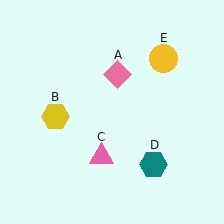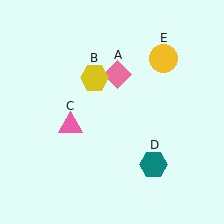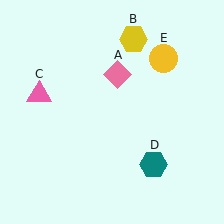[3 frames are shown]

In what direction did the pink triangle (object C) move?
The pink triangle (object C) moved up and to the left.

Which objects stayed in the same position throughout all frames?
Pink diamond (object A) and teal hexagon (object D) and yellow circle (object E) remained stationary.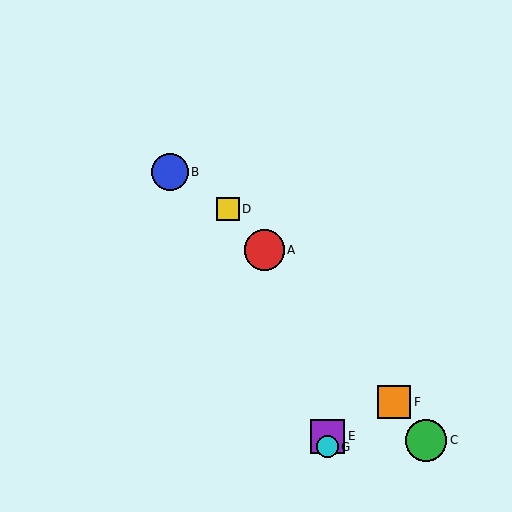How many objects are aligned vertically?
2 objects (E, G) are aligned vertically.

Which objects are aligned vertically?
Objects E, G are aligned vertically.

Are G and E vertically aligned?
Yes, both are at x≈328.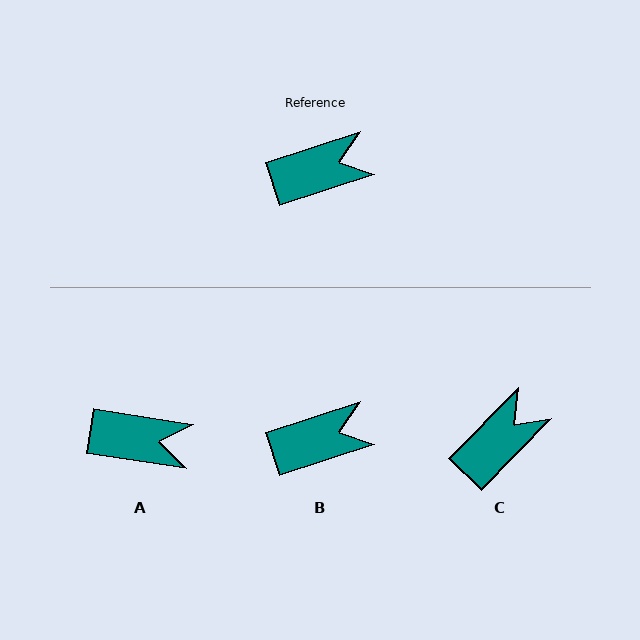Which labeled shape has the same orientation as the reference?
B.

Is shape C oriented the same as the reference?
No, it is off by about 28 degrees.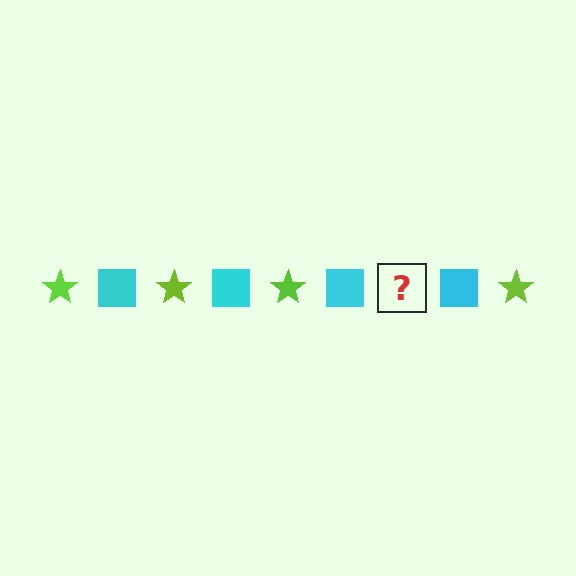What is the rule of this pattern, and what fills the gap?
The rule is that the pattern alternates between lime star and cyan square. The gap should be filled with a lime star.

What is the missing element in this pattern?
The missing element is a lime star.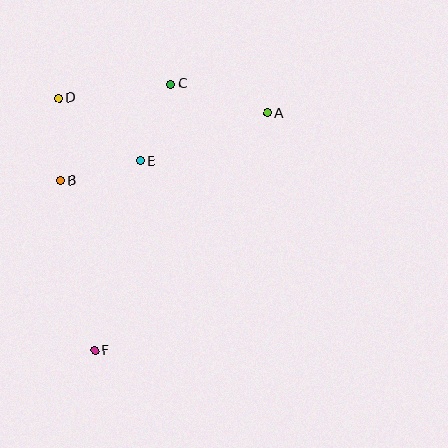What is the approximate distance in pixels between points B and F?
The distance between B and F is approximately 173 pixels.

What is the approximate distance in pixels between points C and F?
The distance between C and F is approximately 277 pixels.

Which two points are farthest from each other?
Points A and F are farthest from each other.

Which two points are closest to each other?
Points B and E are closest to each other.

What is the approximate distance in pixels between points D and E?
The distance between D and E is approximately 103 pixels.